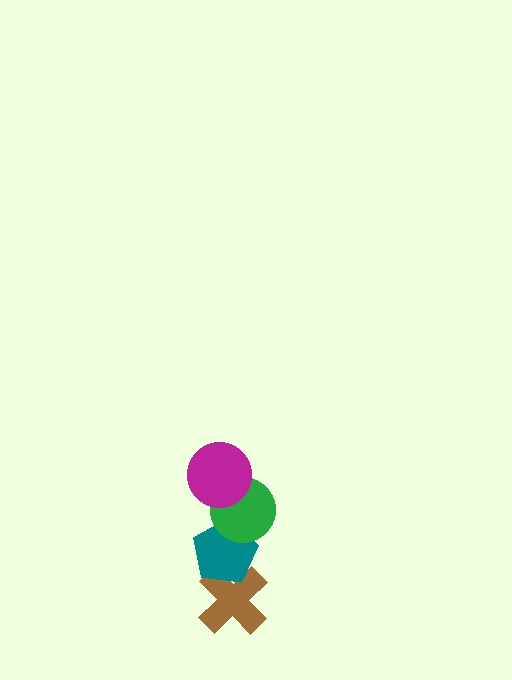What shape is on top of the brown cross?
The teal pentagon is on top of the brown cross.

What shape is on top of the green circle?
The magenta circle is on top of the green circle.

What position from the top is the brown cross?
The brown cross is 4th from the top.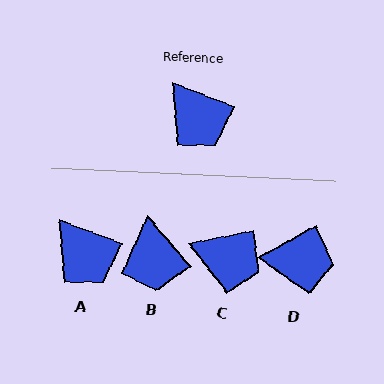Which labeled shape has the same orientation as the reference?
A.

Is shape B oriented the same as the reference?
No, it is off by about 28 degrees.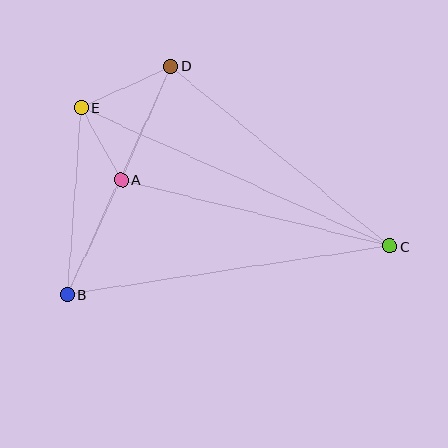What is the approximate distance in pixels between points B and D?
The distance between B and D is approximately 251 pixels.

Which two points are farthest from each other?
Points C and E are farthest from each other.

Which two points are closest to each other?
Points A and E are closest to each other.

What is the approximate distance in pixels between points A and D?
The distance between A and D is approximately 124 pixels.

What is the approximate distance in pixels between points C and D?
The distance between C and D is approximately 283 pixels.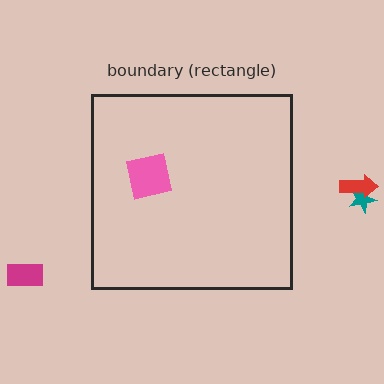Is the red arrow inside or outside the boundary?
Outside.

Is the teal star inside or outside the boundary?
Outside.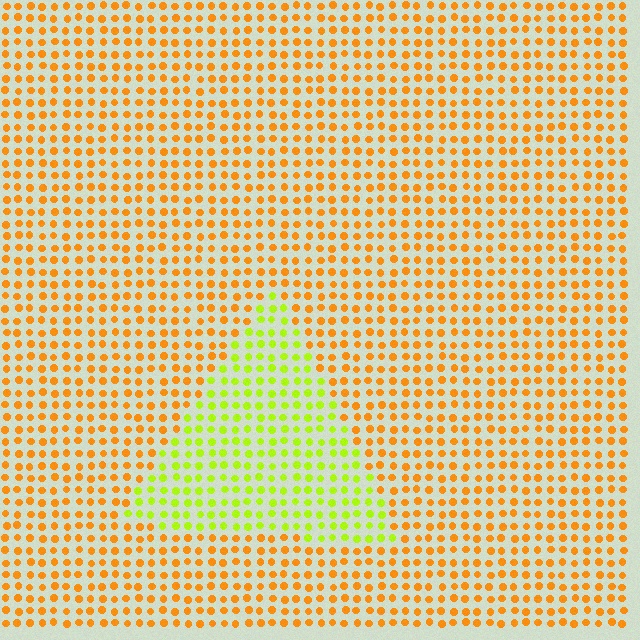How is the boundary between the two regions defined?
The boundary is defined purely by a slight shift in hue (about 48 degrees). Spacing, size, and orientation are identical on both sides.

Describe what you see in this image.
The image is filled with small orange elements in a uniform arrangement. A triangle-shaped region is visible where the elements are tinted to a slightly different hue, forming a subtle color boundary.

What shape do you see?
I see a triangle.